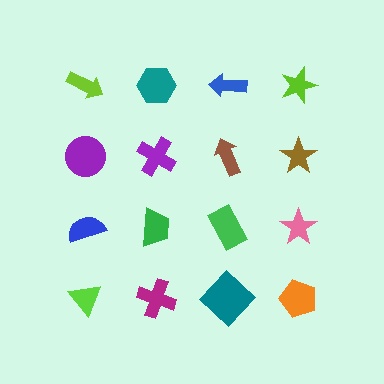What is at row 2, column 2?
A purple cross.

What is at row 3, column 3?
A green rectangle.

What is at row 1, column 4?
A lime star.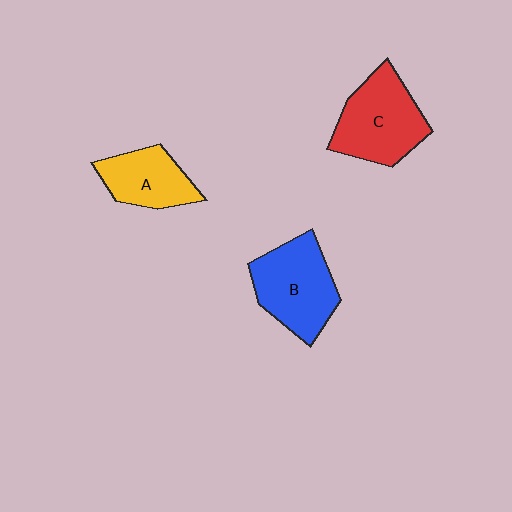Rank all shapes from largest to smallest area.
From largest to smallest: B (blue), C (red), A (yellow).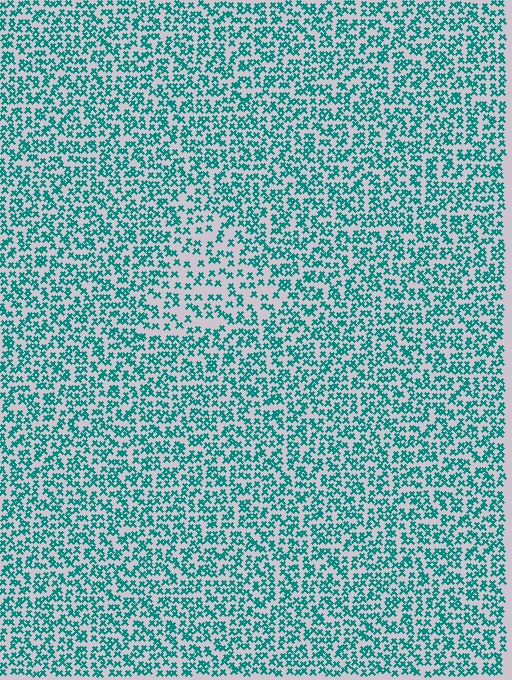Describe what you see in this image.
The image contains small teal elements arranged at two different densities. A triangle-shaped region is visible where the elements are less densely packed than the surrounding area.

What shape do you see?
I see a triangle.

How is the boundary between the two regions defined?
The boundary is defined by a change in element density (approximately 1.7x ratio). All elements are the same color, size, and shape.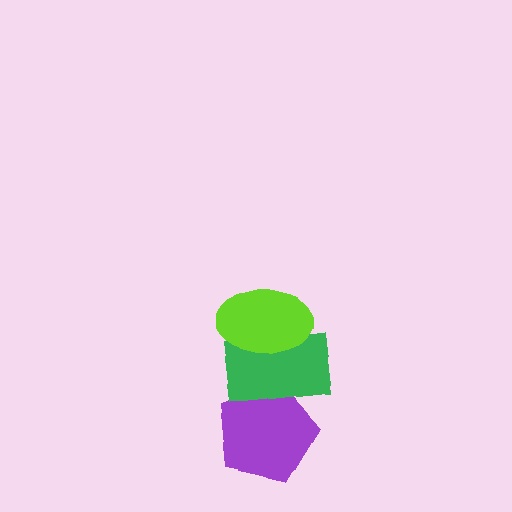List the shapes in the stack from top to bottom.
From top to bottom: the lime ellipse, the green rectangle, the purple pentagon.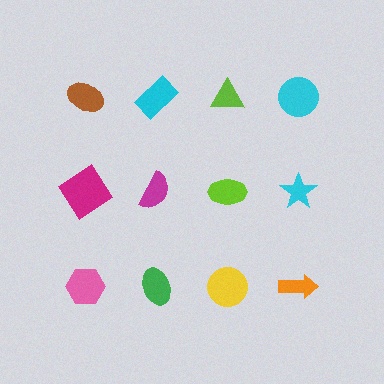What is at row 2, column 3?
A lime ellipse.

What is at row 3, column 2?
A green ellipse.